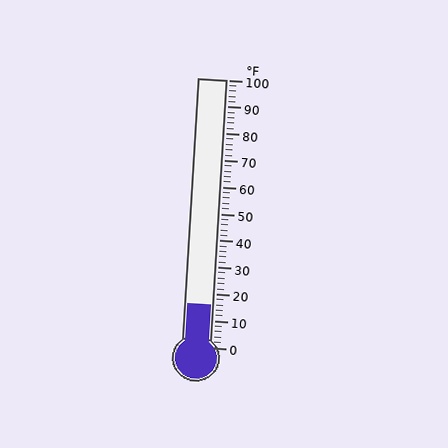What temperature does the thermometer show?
The thermometer shows approximately 16°F.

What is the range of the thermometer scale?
The thermometer scale ranges from 0°F to 100°F.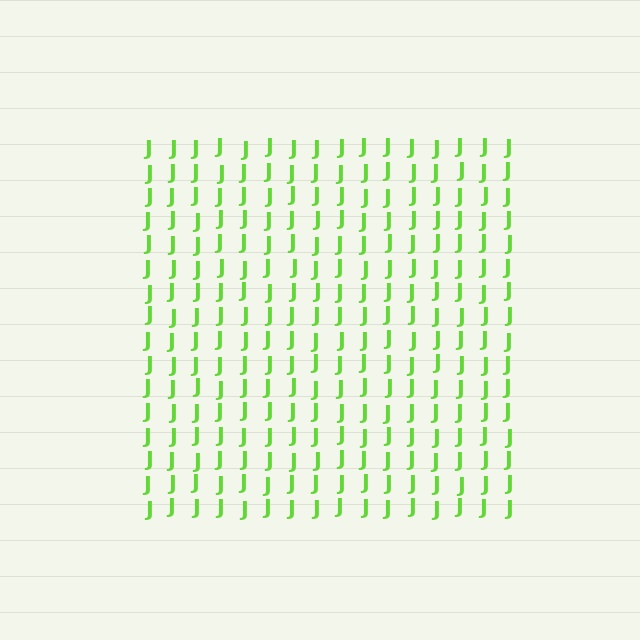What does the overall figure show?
The overall figure shows a square.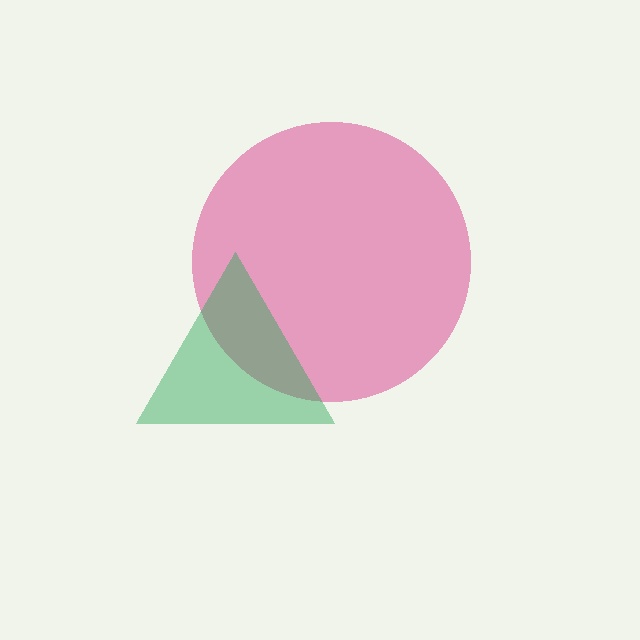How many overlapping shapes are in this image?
There are 2 overlapping shapes in the image.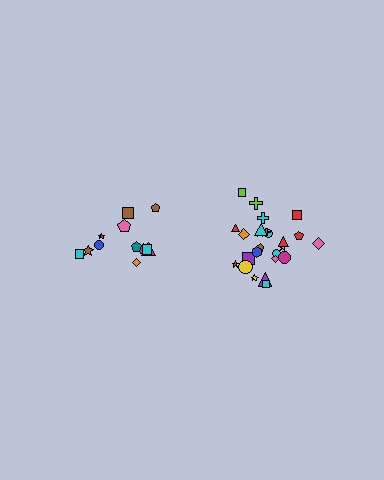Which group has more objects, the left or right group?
The right group.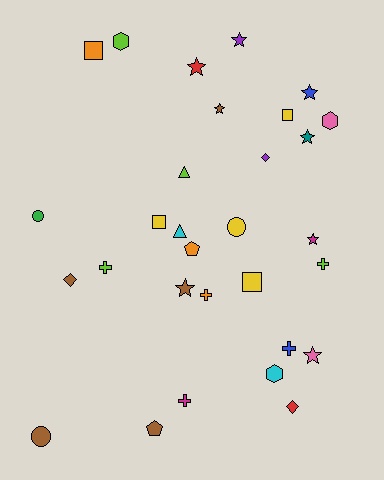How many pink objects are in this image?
There are 2 pink objects.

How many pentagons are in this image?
There are 2 pentagons.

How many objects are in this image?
There are 30 objects.